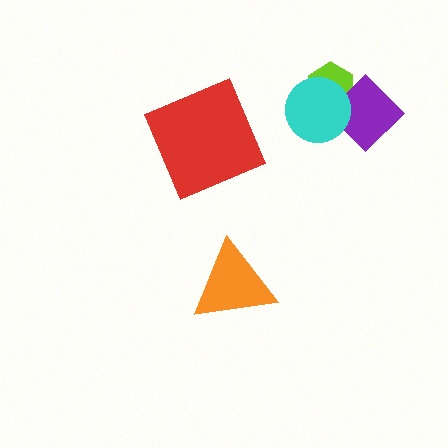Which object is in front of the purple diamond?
The cyan circle is in front of the purple diamond.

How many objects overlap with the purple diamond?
2 objects overlap with the purple diamond.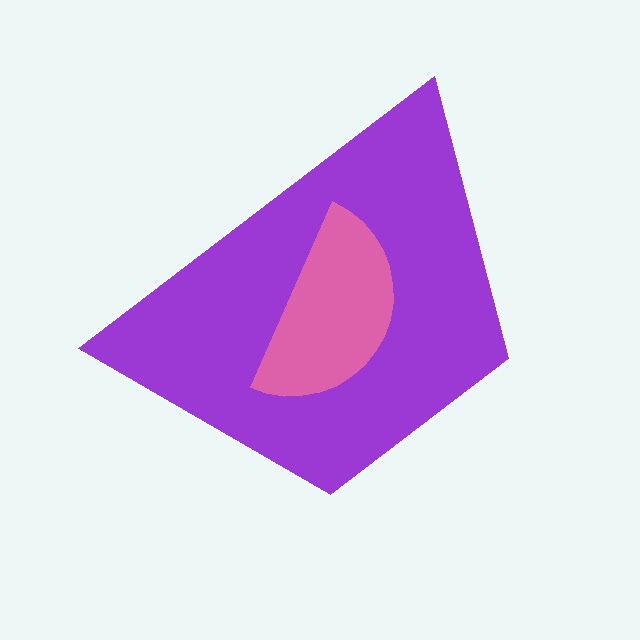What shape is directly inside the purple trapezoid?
The pink semicircle.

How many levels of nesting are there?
2.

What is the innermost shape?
The pink semicircle.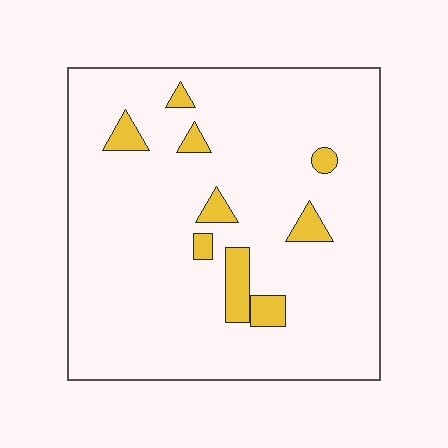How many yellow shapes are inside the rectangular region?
9.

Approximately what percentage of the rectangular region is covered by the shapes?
Approximately 10%.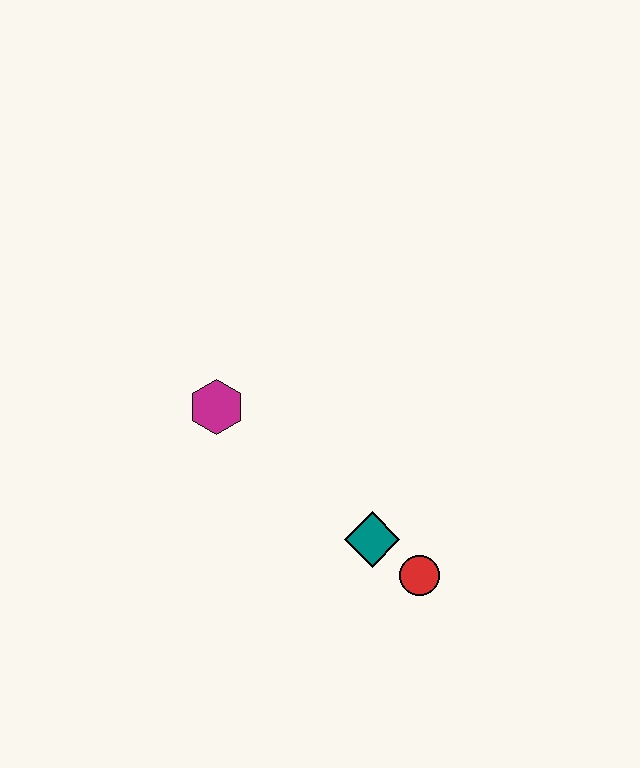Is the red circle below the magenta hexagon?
Yes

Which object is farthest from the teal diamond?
The magenta hexagon is farthest from the teal diamond.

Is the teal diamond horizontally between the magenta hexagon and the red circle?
Yes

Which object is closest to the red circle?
The teal diamond is closest to the red circle.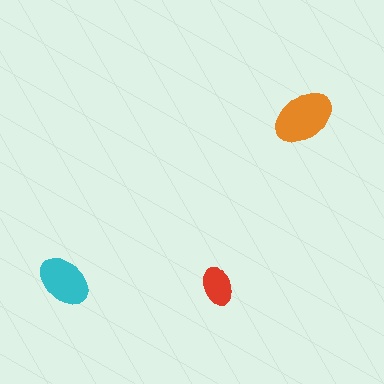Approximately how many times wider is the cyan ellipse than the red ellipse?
About 1.5 times wider.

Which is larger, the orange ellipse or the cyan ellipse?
The orange one.